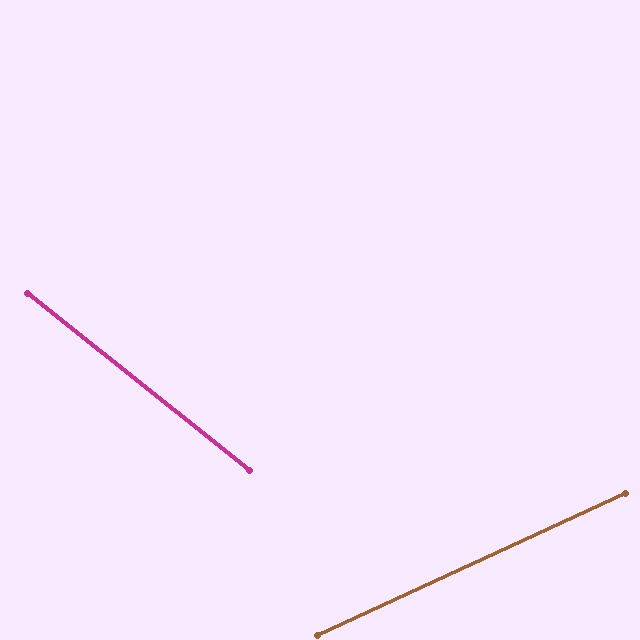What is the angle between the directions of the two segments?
Approximately 63 degrees.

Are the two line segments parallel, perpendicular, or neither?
Neither parallel nor perpendicular — they differ by about 63°.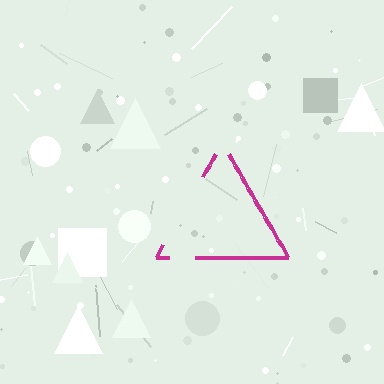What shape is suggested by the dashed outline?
The dashed outline suggests a triangle.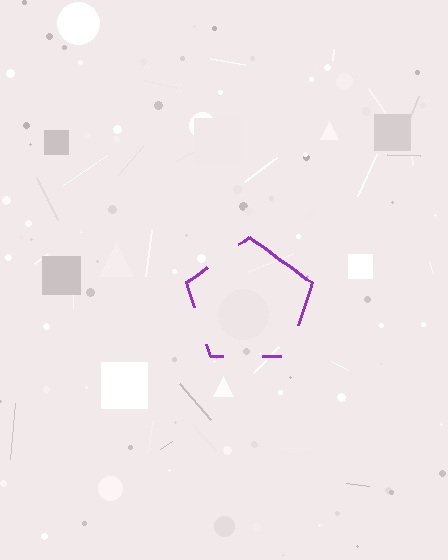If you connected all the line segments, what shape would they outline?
They would outline a pentagon.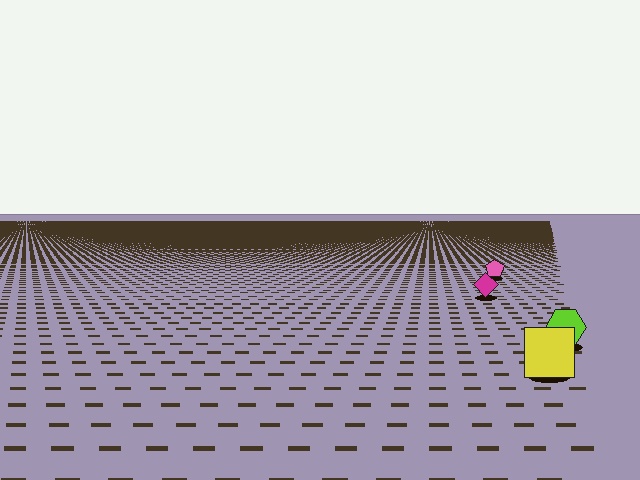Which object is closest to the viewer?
The yellow square is closest. The texture marks near it are larger and more spread out.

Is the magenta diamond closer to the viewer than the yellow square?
No. The yellow square is closer — you can tell from the texture gradient: the ground texture is coarser near it.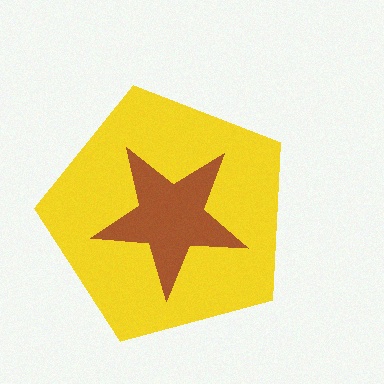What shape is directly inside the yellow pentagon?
The brown star.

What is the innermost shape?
The brown star.